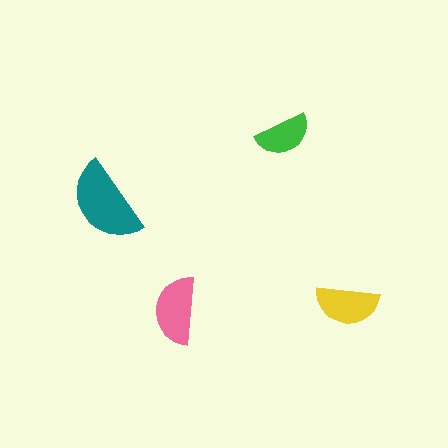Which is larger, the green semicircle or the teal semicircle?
The teal one.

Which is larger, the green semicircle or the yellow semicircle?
The yellow one.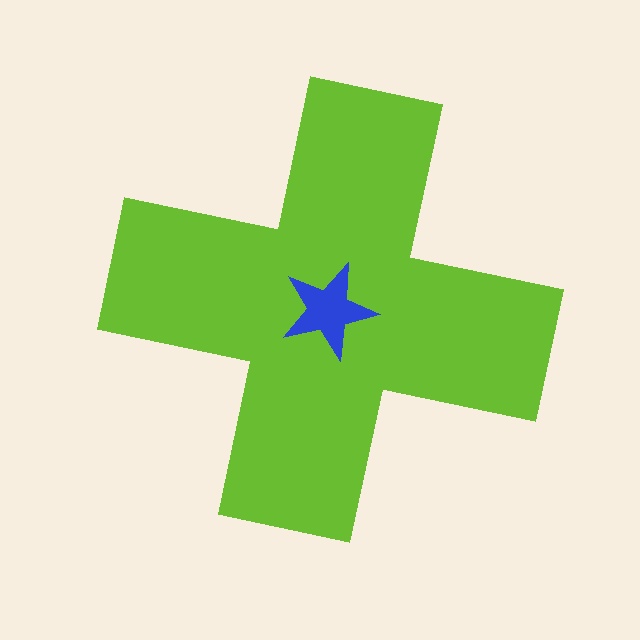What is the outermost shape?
The lime cross.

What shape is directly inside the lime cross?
The blue star.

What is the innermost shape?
The blue star.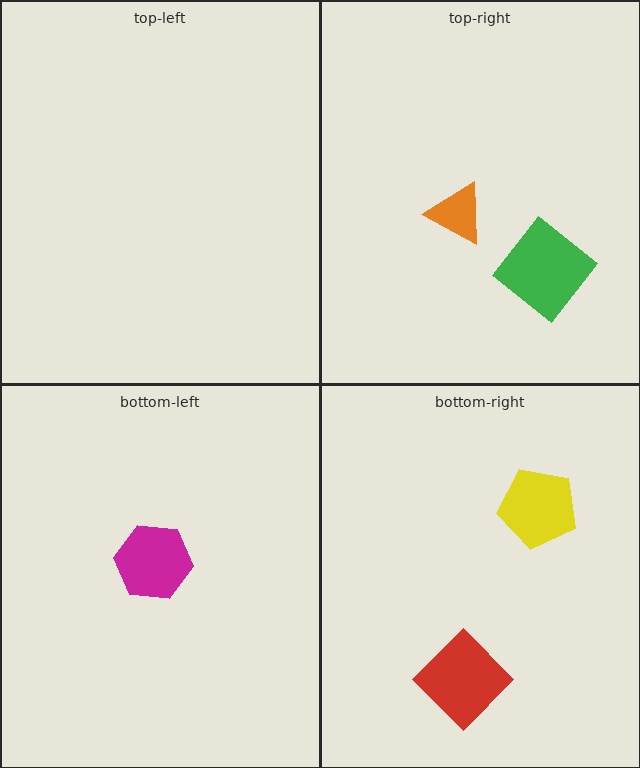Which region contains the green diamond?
The top-right region.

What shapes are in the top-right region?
The green diamond, the orange triangle.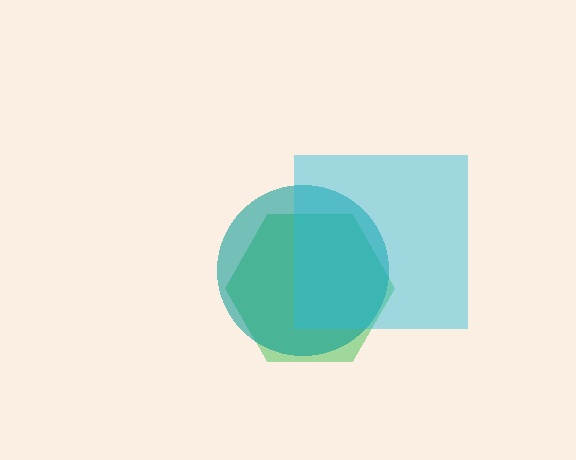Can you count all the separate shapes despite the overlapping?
Yes, there are 3 separate shapes.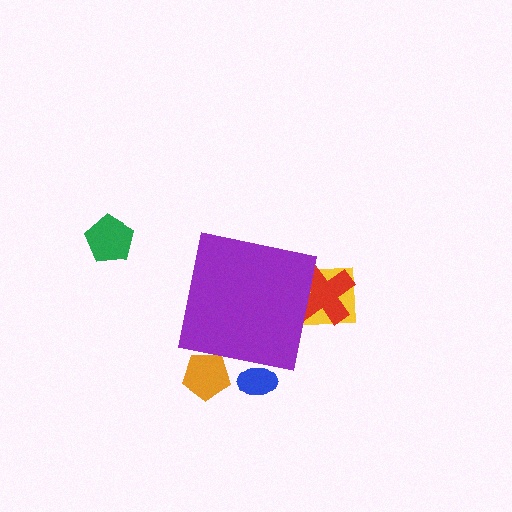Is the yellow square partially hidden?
Yes, the yellow square is partially hidden behind the purple square.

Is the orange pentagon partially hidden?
Yes, the orange pentagon is partially hidden behind the purple square.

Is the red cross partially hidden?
Yes, the red cross is partially hidden behind the purple square.